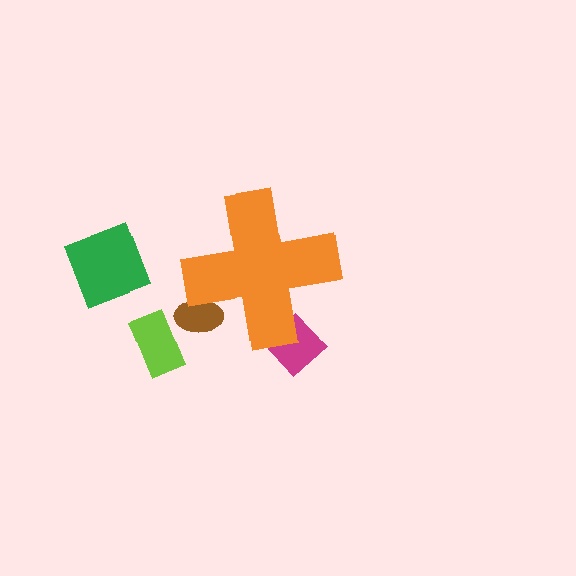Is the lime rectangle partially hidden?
No, the lime rectangle is fully visible.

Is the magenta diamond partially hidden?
Yes, the magenta diamond is partially hidden behind the orange cross.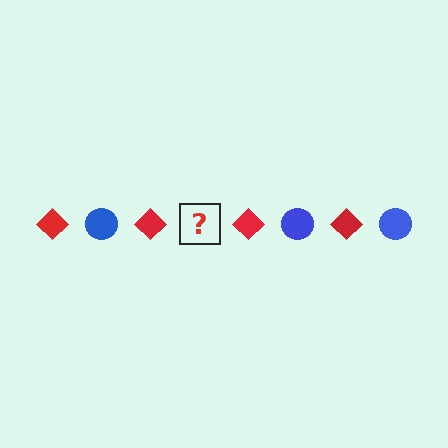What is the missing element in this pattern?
The missing element is a blue circle.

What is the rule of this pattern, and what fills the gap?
The rule is that the pattern alternates between red diamond and blue circle. The gap should be filled with a blue circle.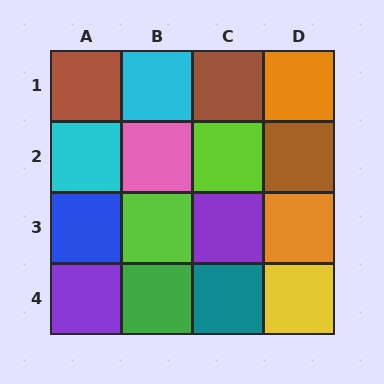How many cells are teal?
1 cell is teal.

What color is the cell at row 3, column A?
Blue.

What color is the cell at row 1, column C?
Brown.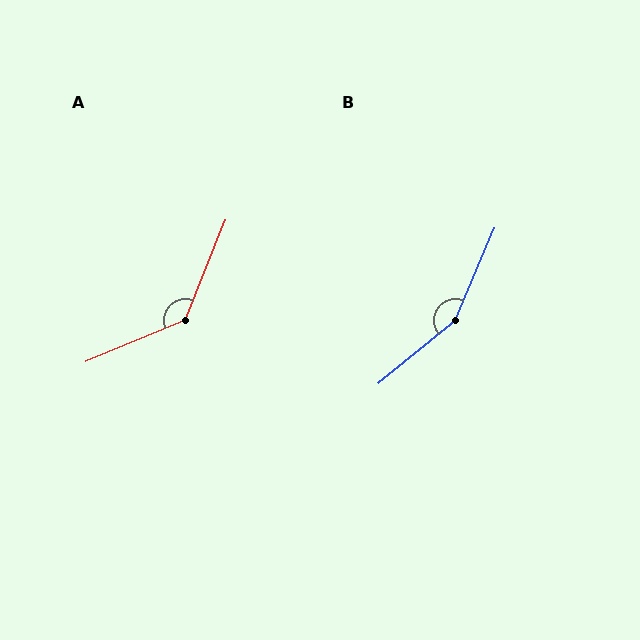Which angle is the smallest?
A, at approximately 135 degrees.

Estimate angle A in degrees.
Approximately 135 degrees.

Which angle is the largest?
B, at approximately 153 degrees.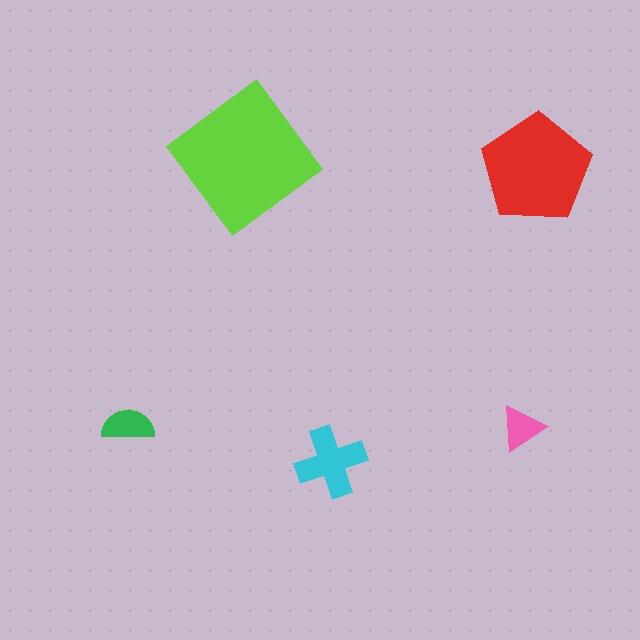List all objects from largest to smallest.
The lime diamond, the red pentagon, the cyan cross, the green semicircle, the pink triangle.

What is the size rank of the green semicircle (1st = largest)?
4th.